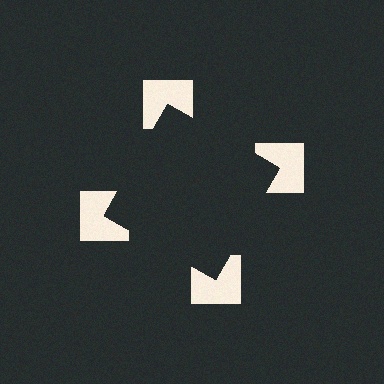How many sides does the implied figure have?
4 sides.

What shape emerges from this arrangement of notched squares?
An illusory square — its edges are inferred from the aligned wedge cuts in the notched squares, not physically drawn.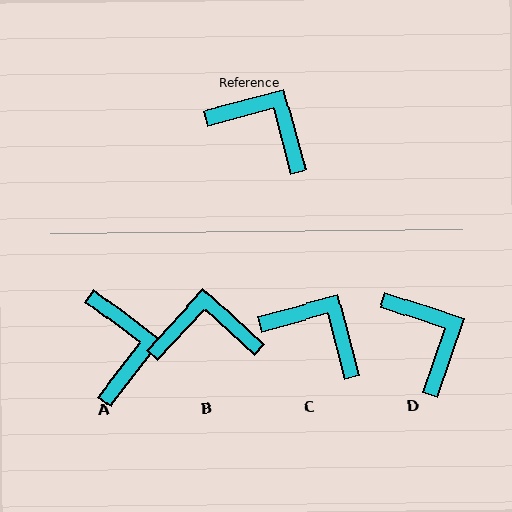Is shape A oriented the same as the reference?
No, it is off by about 52 degrees.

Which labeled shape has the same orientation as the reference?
C.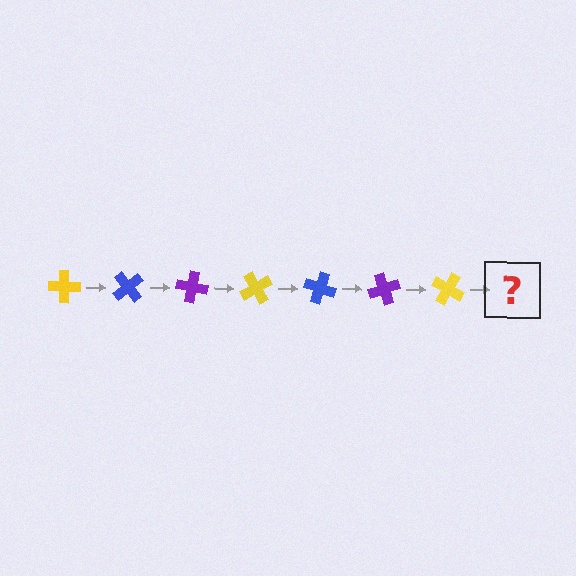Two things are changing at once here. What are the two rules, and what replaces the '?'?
The two rules are that it rotates 50 degrees each step and the color cycles through yellow, blue, and purple. The '?' should be a blue cross, rotated 350 degrees from the start.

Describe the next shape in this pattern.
It should be a blue cross, rotated 350 degrees from the start.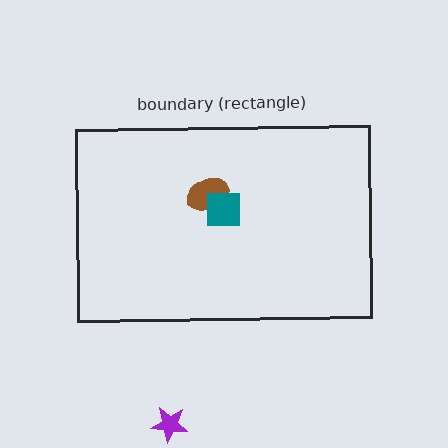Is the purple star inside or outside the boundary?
Outside.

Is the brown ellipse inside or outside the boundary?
Inside.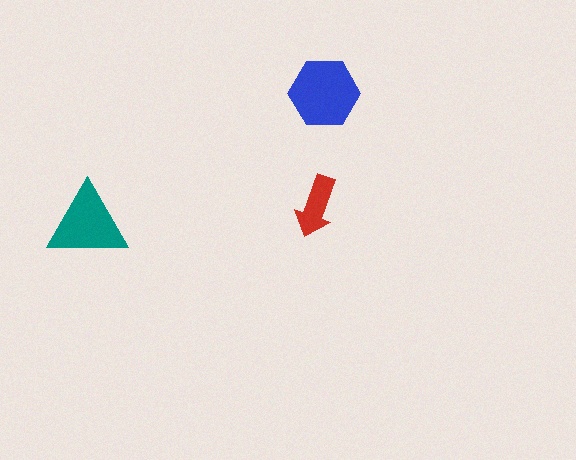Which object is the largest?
The blue hexagon.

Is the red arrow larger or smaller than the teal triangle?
Smaller.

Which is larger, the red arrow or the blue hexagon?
The blue hexagon.